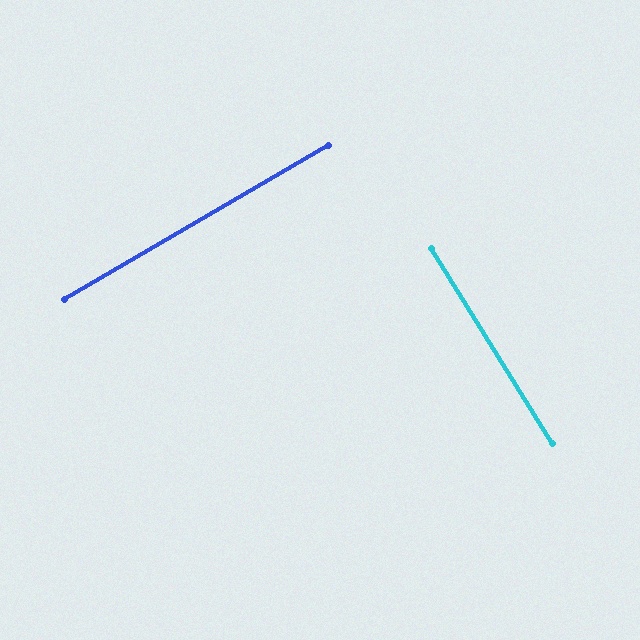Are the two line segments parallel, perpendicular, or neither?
Perpendicular — they meet at approximately 88°.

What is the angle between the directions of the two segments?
Approximately 88 degrees.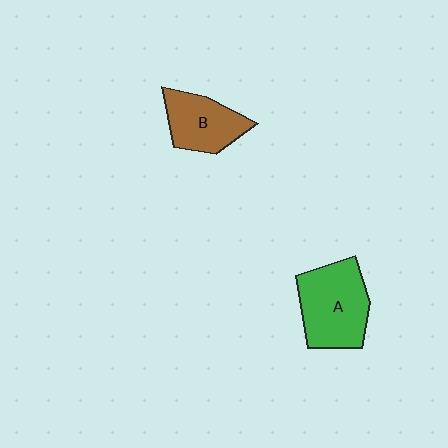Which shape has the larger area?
Shape A (green).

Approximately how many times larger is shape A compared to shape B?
Approximately 1.4 times.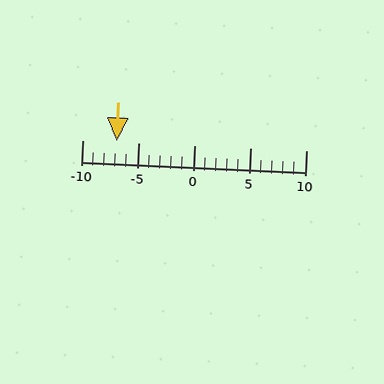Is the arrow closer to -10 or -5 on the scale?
The arrow is closer to -5.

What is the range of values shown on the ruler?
The ruler shows values from -10 to 10.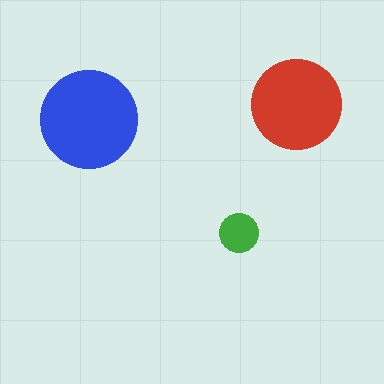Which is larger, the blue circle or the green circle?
The blue one.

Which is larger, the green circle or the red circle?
The red one.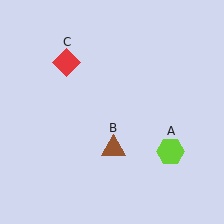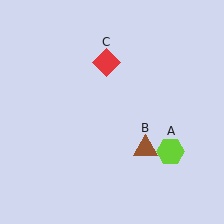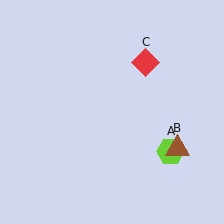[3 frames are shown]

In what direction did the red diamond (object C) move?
The red diamond (object C) moved right.